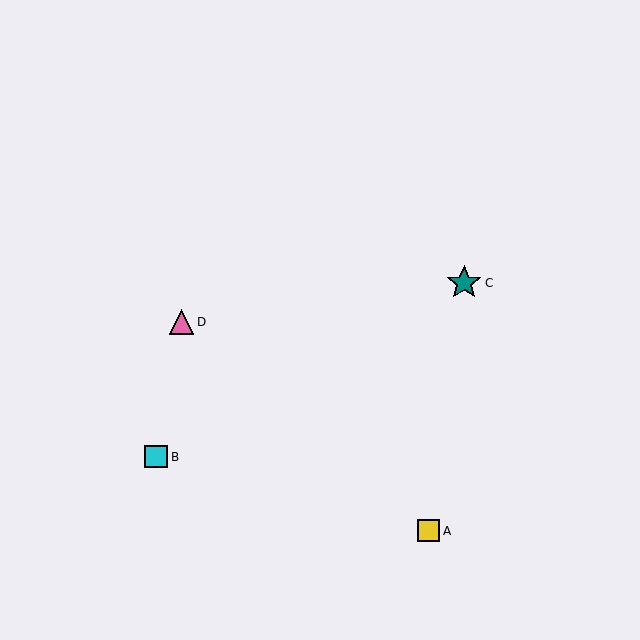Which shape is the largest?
The teal star (labeled C) is the largest.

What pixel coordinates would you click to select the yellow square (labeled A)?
Click at (429, 531) to select the yellow square A.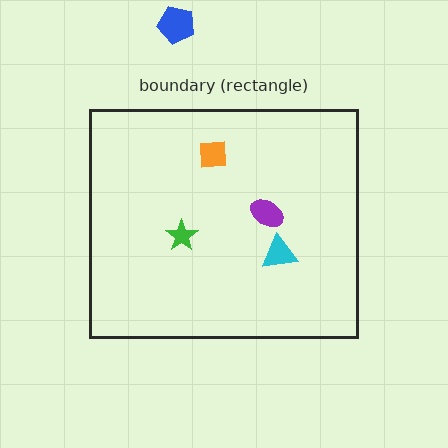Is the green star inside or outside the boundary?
Inside.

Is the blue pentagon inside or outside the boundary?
Outside.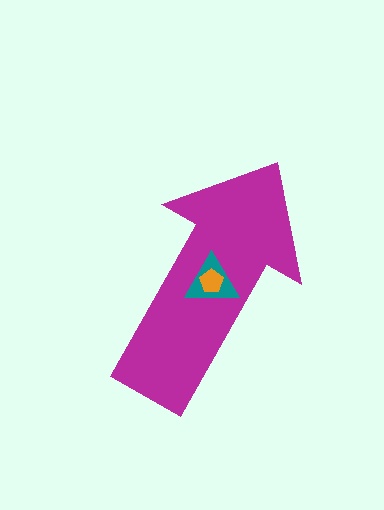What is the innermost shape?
The orange pentagon.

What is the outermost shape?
The magenta arrow.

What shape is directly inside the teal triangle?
The orange pentagon.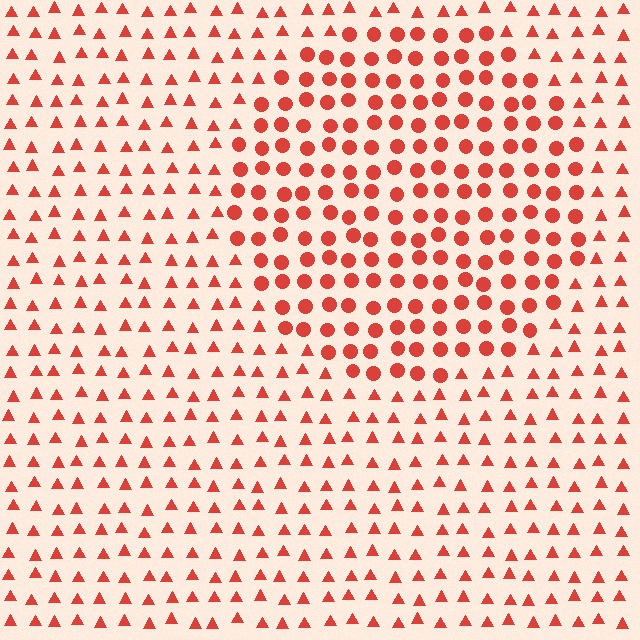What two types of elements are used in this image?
The image uses circles inside the circle region and triangles outside it.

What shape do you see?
I see a circle.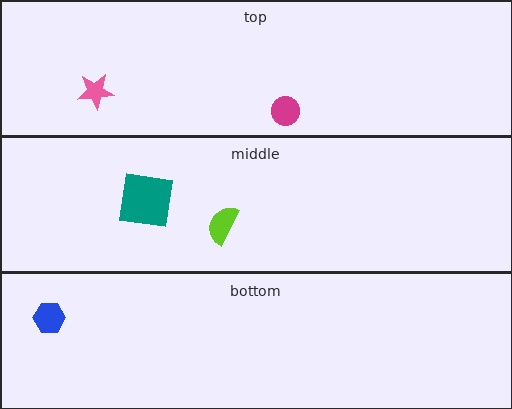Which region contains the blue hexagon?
The bottom region.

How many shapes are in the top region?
2.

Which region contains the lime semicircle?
The middle region.